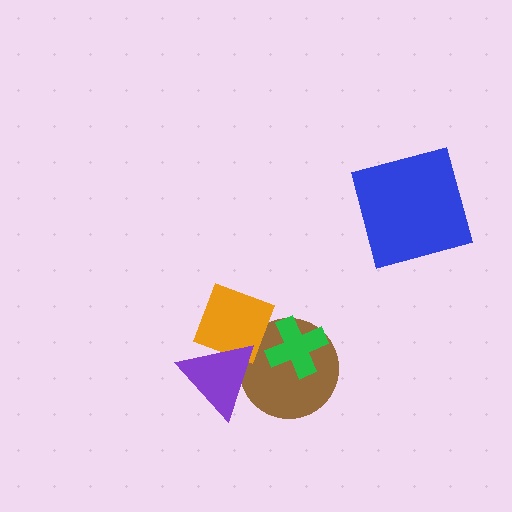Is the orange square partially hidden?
Yes, it is partially covered by another shape.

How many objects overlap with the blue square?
0 objects overlap with the blue square.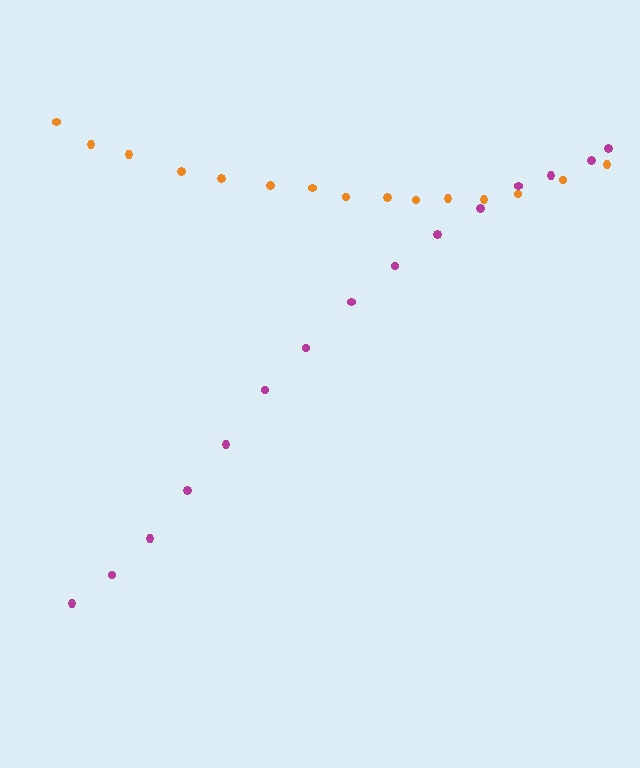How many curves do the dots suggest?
There are 2 distinct paths.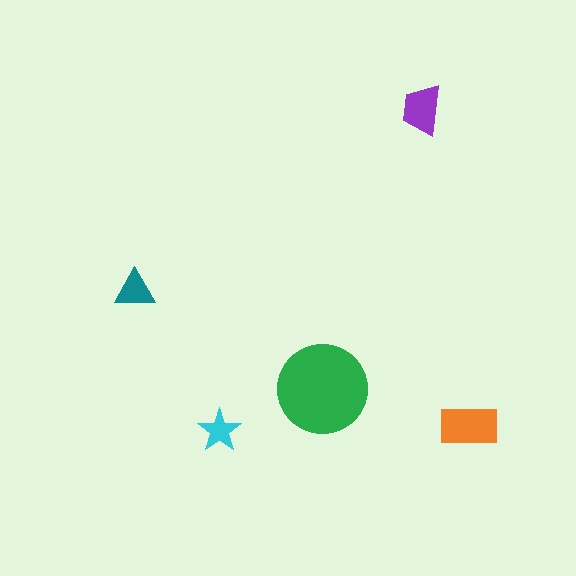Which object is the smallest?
The cyan star.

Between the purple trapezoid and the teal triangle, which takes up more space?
The purple trapezoid.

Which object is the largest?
The green circle.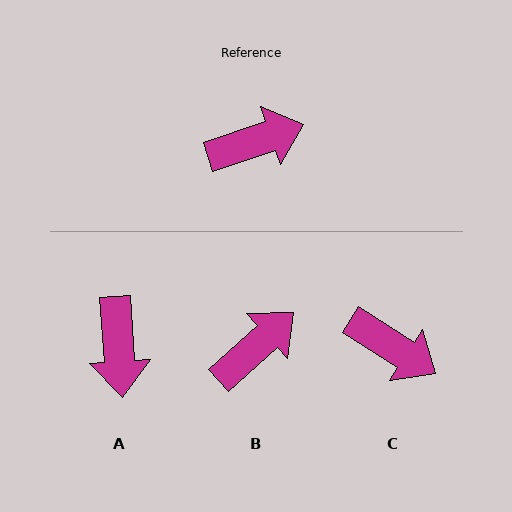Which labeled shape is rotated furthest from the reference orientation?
A, about 105 degrees away.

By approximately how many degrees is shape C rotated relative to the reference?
Approximately 51 degrees clockwise.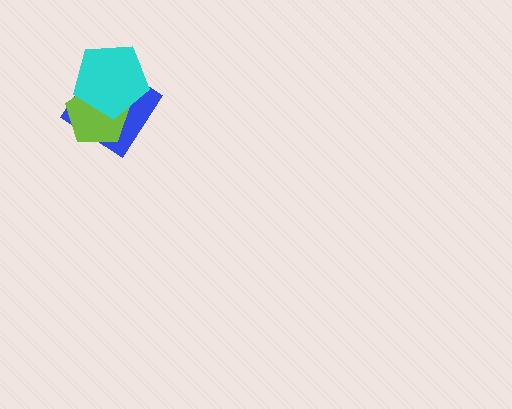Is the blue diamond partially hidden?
Yes, it is partially covered by another shape.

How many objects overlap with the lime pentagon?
2 objects overlap with the lime pentagon.